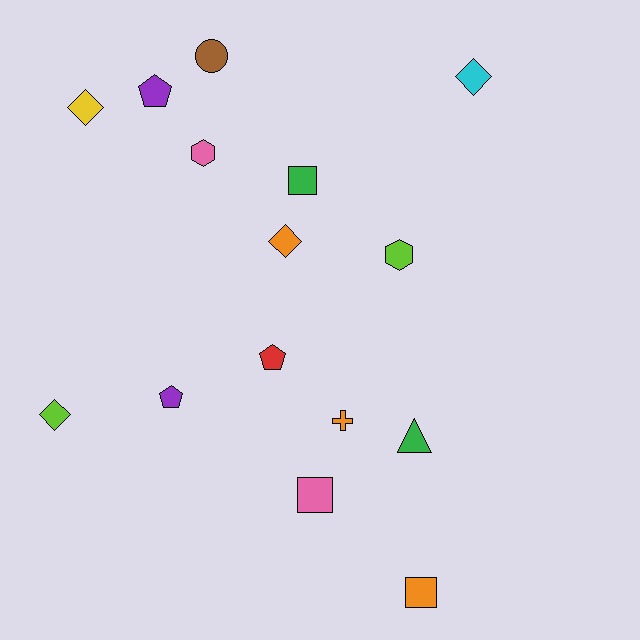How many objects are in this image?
There are 15 objects.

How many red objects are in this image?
There is 1 red object.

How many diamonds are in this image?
There are 4 diamonds.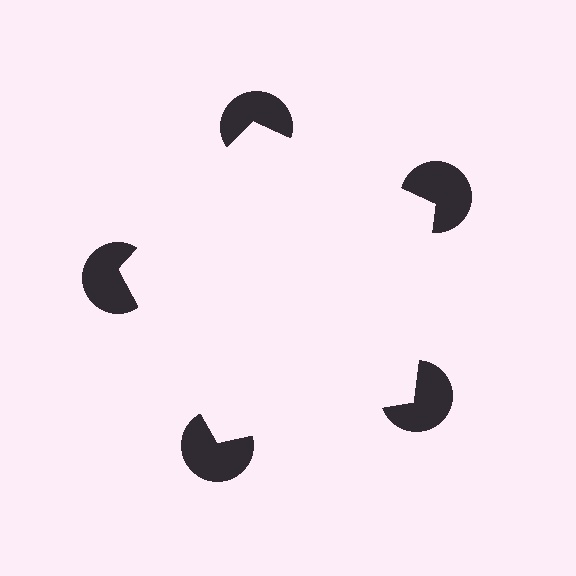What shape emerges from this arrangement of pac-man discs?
An illusory pentagon — its edges are inferred from the aligned wedge cuts in the pac-man discs, not physically drawn.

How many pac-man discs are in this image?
There are 5 — one at each vertex of the illusory pentagon.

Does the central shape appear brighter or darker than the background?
It typically appears slightly brighter than the background, even though no actual brightness change is drawn.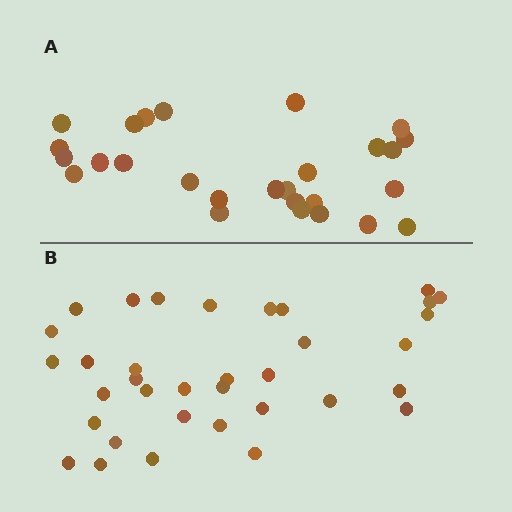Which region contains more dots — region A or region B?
Region B (the bottom region) has more dots.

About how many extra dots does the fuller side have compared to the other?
Region B has roughly 8 or so more dots than region A.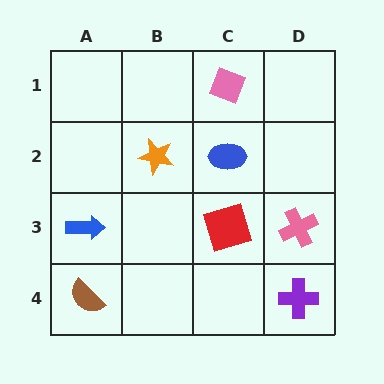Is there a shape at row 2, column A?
No, that cell is empty.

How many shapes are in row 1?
1 shape.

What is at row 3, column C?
A red square.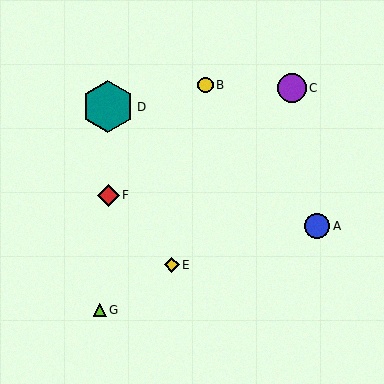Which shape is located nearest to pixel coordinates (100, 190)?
The red diamond (labeled F) at (108, 195) is nearest to that location.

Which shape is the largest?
The teal hexagon (labeled D) is the largest.